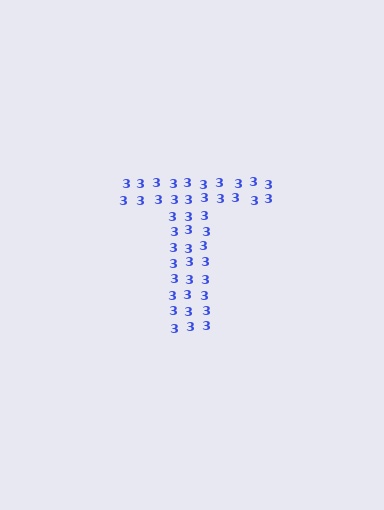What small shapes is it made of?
It is made of small digit 3's.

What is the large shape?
The large shape is the letter T.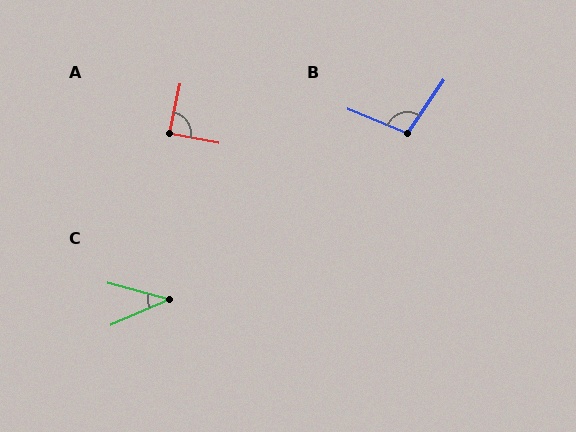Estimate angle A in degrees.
Approximately 89 degrees.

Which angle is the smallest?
C, at approximately 38 degrees.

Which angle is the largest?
B, at approximately 103 degrees.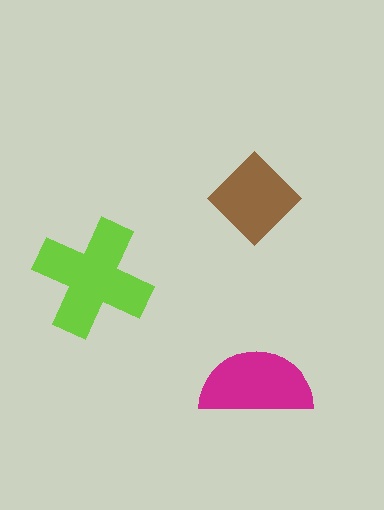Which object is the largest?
The lime cross.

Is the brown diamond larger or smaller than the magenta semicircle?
Smaller.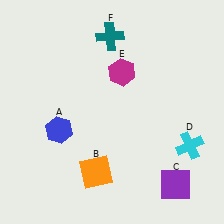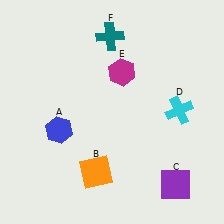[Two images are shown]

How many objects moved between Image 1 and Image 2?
1 object moved between the two images.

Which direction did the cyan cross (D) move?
The cyan cross (D) moved up.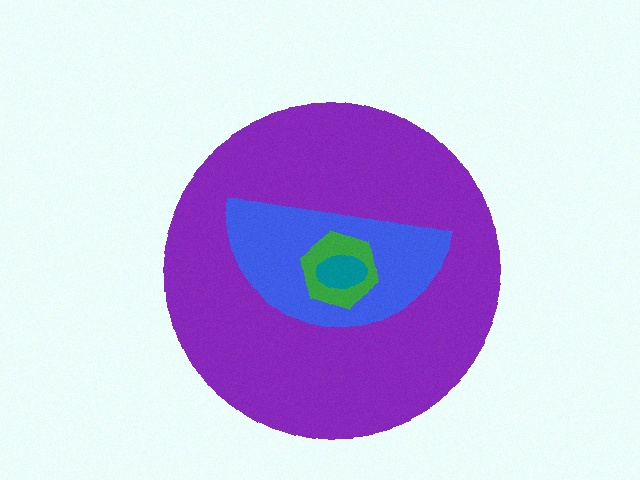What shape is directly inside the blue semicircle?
The green hexagon.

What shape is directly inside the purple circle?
The blue semicircle.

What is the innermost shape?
The teal ellipse.